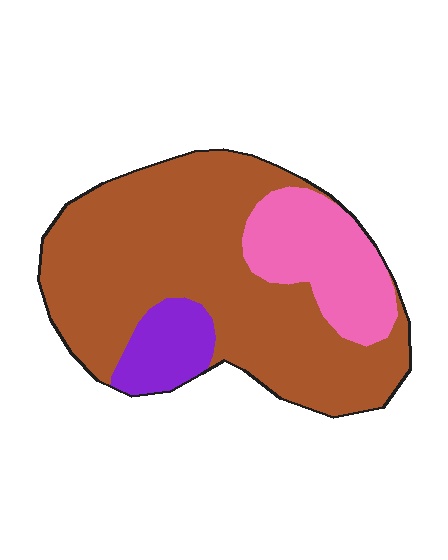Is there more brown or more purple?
Brown.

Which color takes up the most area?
Brown, at roughly 70%.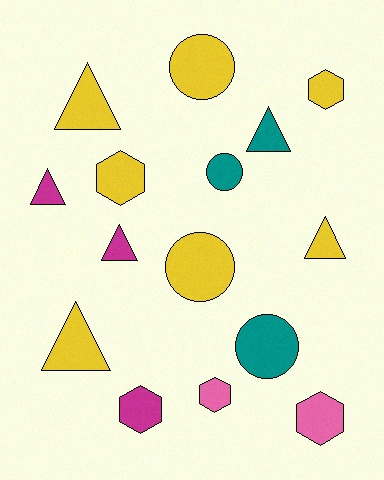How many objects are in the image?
There are 15 objects.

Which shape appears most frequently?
Triangle, with 6 objects.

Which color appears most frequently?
Yellow, with 7 objects.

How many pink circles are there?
There are no pink circles.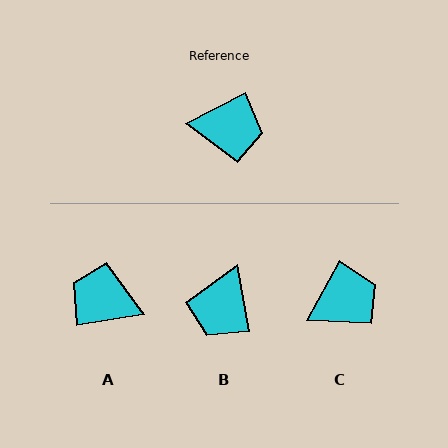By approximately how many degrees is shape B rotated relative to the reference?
Approximately 107 degrees clockwise.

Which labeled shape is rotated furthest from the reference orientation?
A, about 162 degrees away.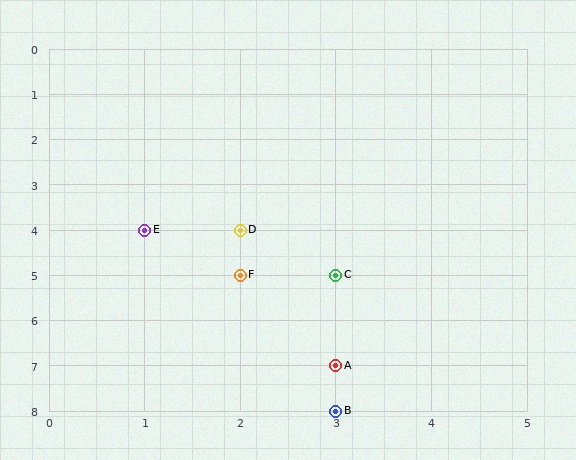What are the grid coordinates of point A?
Point A is at grid coordinates (3, 7).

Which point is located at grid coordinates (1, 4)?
Point E is at (1, 4).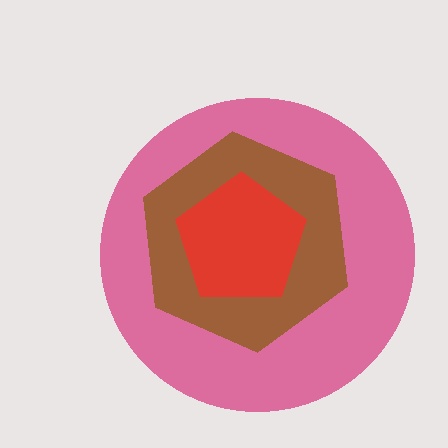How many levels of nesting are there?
3.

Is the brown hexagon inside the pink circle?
Yes.